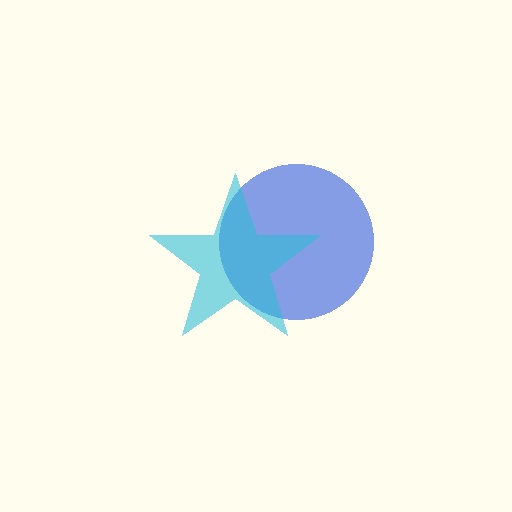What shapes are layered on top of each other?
The layered shapes are: a blue circle, a cyan star.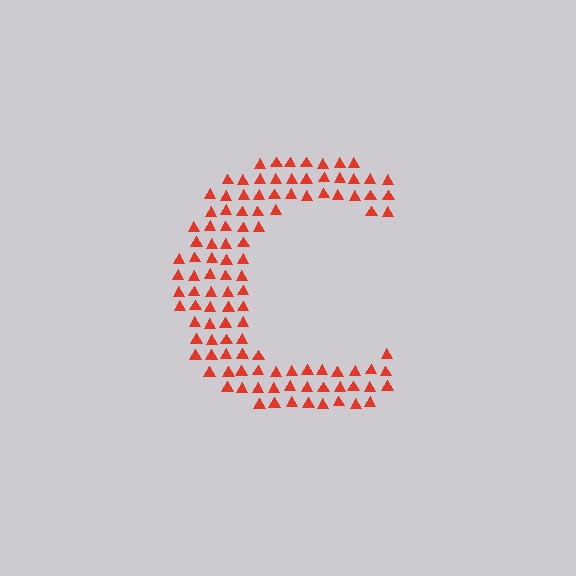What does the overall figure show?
The overall figure shows the letter C.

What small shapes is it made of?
It is made of small triangles.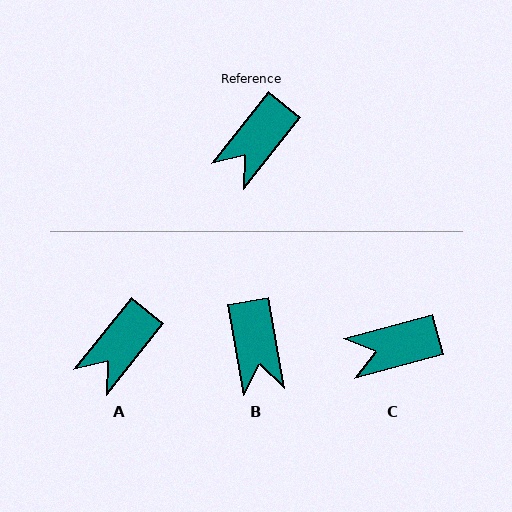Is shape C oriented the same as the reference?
No, it is off by about 36 degrees.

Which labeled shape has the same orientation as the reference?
A.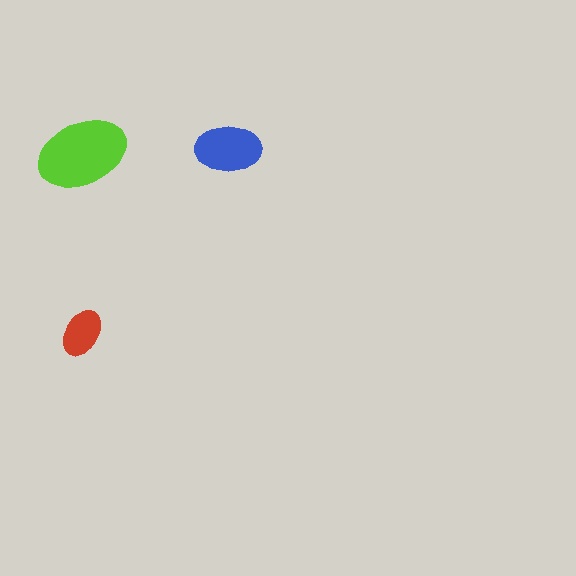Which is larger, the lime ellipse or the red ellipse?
The lime one.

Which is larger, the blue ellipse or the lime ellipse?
The lime one.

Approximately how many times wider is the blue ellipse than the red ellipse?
About 1.5 times wider.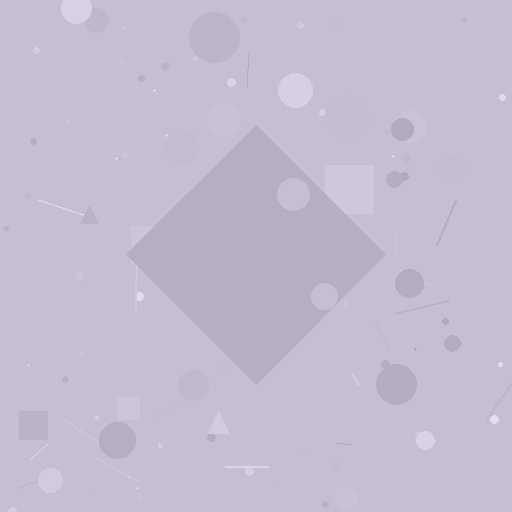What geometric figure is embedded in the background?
A diamond is embedded in the background.